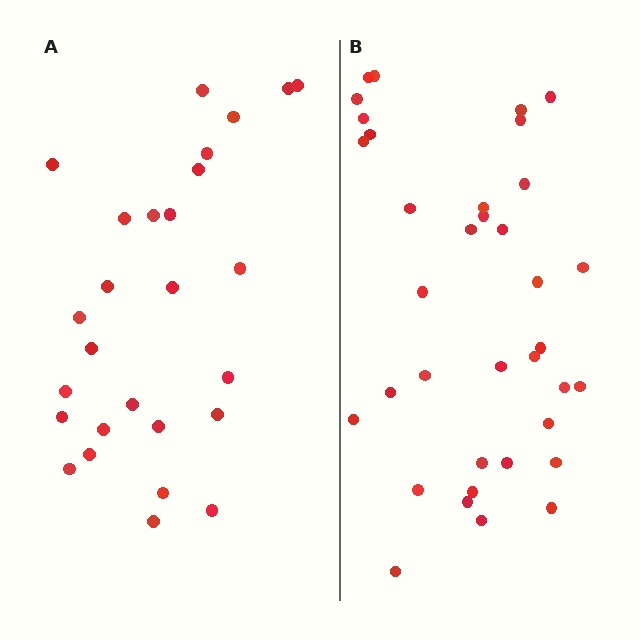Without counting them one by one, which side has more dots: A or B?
Region B (the right region) has more dots.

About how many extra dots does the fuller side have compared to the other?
Region B has roughly 8 or so more dots than region A.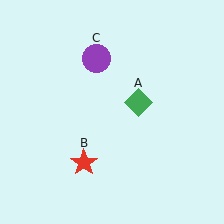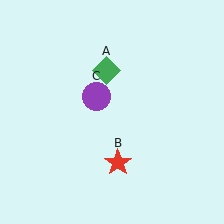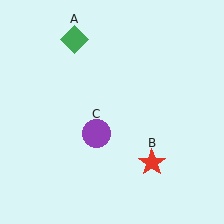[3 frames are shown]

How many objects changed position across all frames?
3 objects changed position: green diamond (object A), red star (object B), purple circle (object C).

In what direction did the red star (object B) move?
The red star (object B) moved right.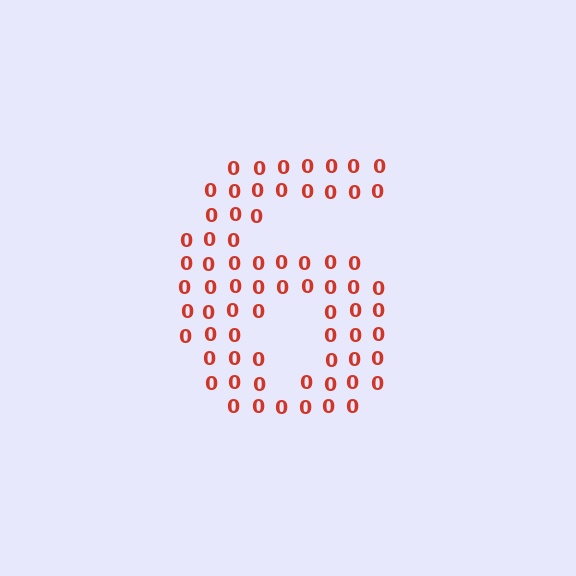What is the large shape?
The large shape is the digit 6.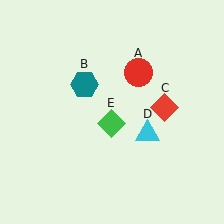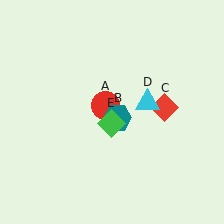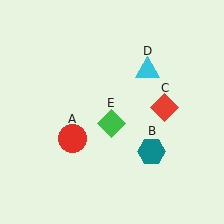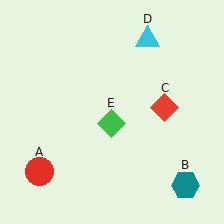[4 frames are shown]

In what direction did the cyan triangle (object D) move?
The cyan triangle (object D) moved up.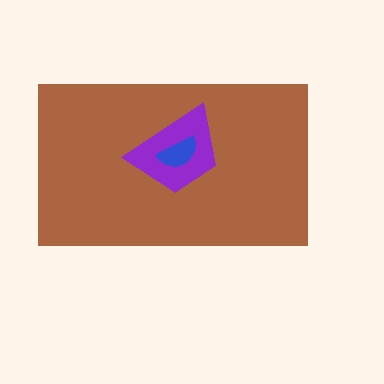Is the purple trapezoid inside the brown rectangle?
Yes.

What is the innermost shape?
The blue semicircle.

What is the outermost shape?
The brown rectangle.